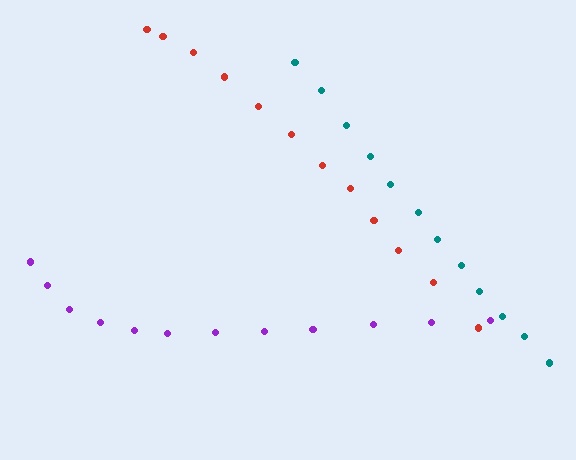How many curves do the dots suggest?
There are 3 distinct paths.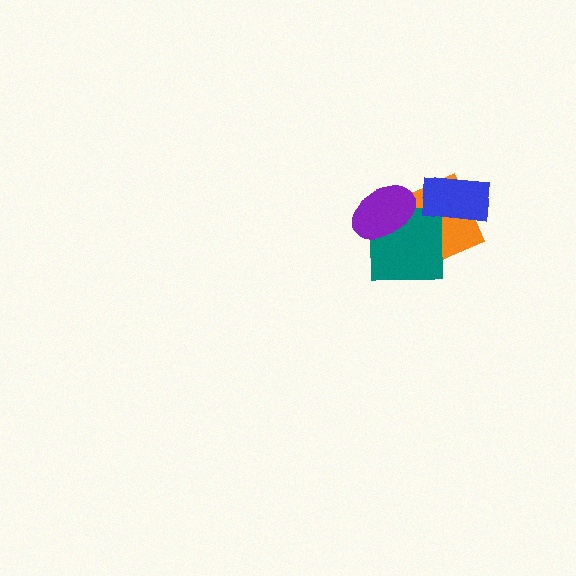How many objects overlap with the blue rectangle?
1 object overlaps with the blue rectangle.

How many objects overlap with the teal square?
2 objects overlap with the teal square.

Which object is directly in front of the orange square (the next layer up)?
The teal square is directly in front of the orange square.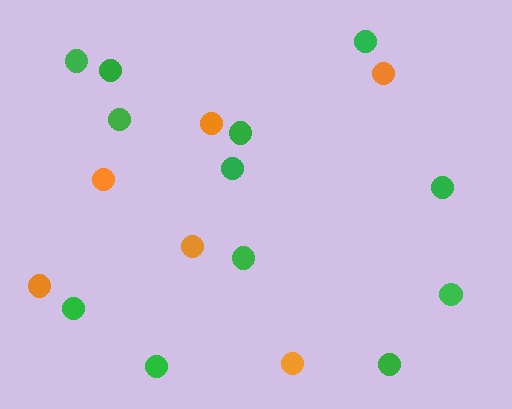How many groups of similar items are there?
There are 2 groups: one group of green circles (12) and one group of orange circles (6).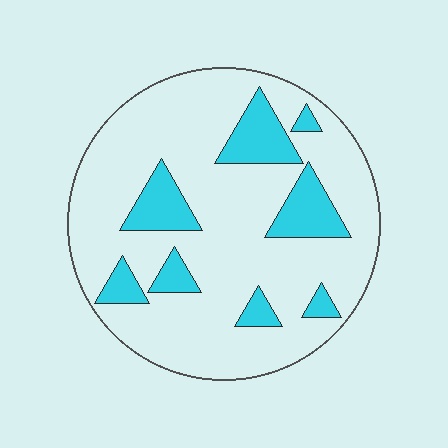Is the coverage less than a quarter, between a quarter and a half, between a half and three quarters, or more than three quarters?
Less than a quarter.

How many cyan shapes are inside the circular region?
8.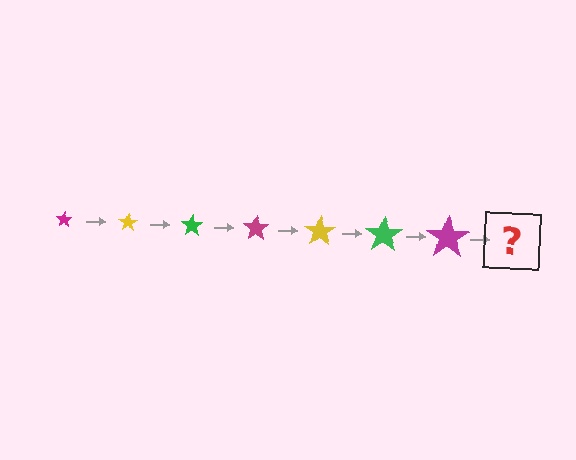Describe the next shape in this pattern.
It should be a yellow star, larger than the previous one.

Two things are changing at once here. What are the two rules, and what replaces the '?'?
The two rules are that the star grows larger each step and the color cycles through magenta, yellow, and green. The '?' should be a yellow star, larger than the previous one.